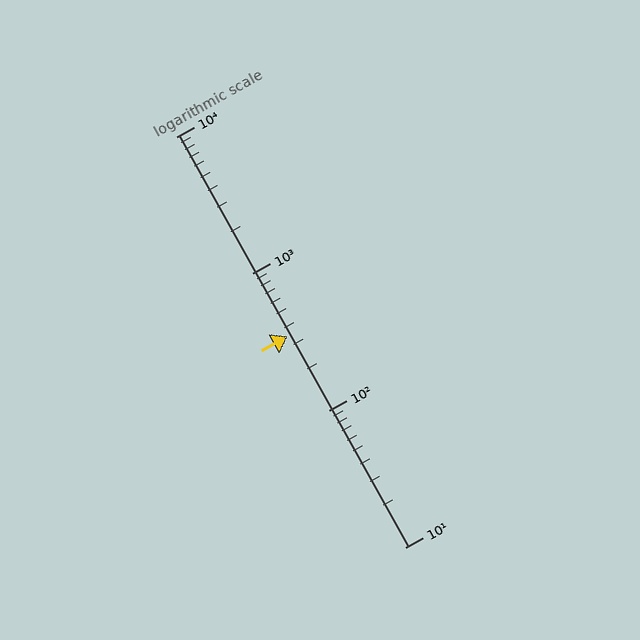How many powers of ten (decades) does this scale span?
The scale spans 3 decades, from 10 to 10000.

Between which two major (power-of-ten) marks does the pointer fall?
The pointer is between 100 and 1000.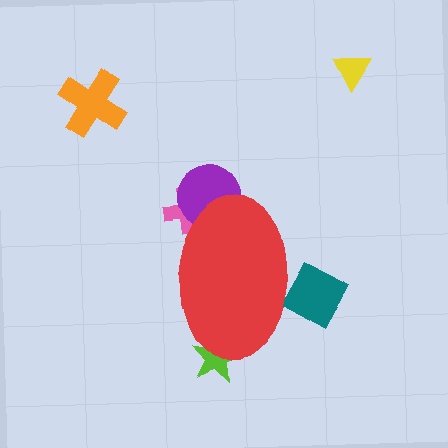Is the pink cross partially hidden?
Yes, the pink cross is partially hidden behind the red ellipse.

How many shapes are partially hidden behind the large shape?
4 shapes are partially hidden.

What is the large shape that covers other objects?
A red ellipse.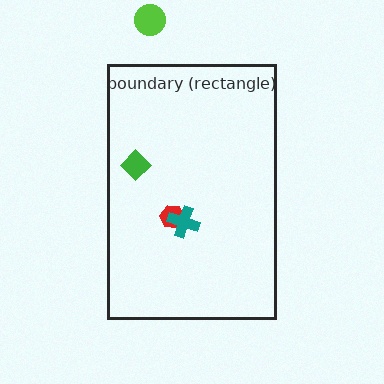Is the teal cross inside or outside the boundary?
Inside.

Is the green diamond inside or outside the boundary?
Inside.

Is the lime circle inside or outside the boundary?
Outside.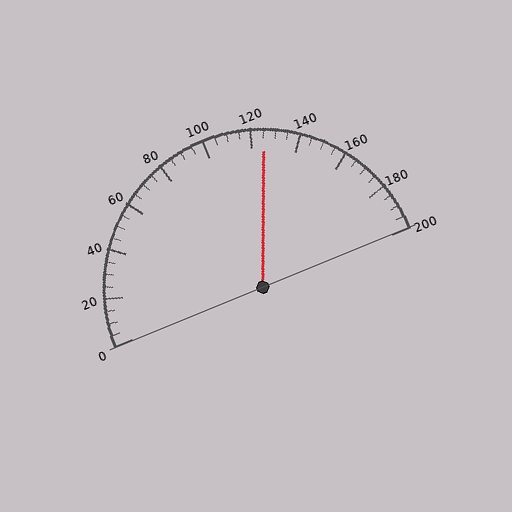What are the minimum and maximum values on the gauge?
The gauge ranges from 0 to 200.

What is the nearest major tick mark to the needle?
The nearest major tick mark is 120.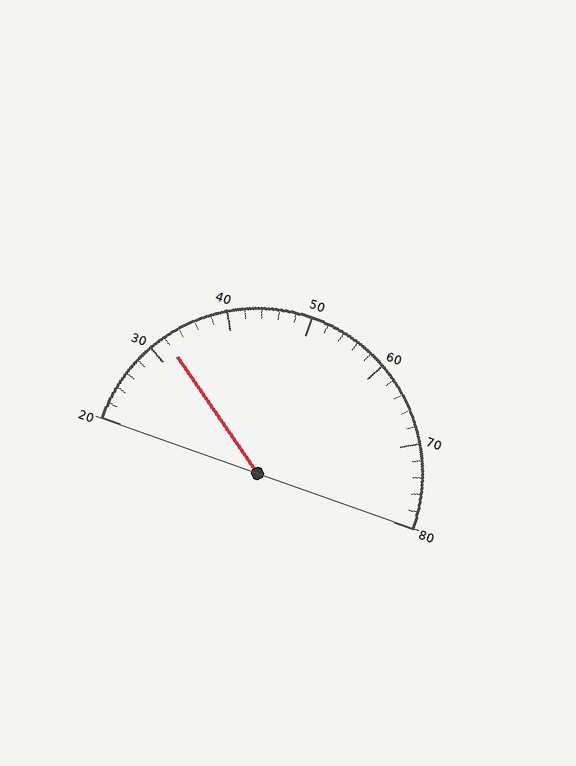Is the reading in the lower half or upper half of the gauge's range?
The reading is in the lower half of the range (20 to 80).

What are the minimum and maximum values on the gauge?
The gauge ranges from 20 to 80.